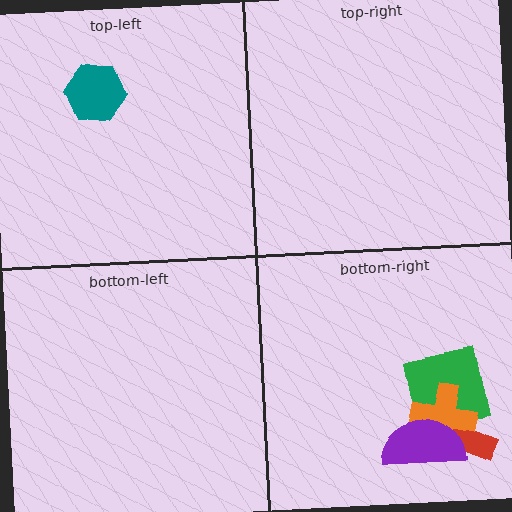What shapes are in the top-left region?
The teal hexagon.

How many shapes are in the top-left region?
1.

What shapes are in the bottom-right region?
The green square, the red arrow, the orange cross, the purple semicircle.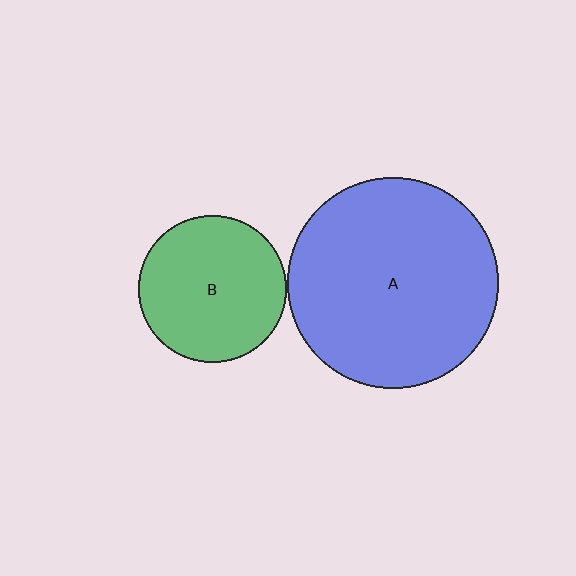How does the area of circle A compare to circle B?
Approximately 2.1 times.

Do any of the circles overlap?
No, none of the circles overlap.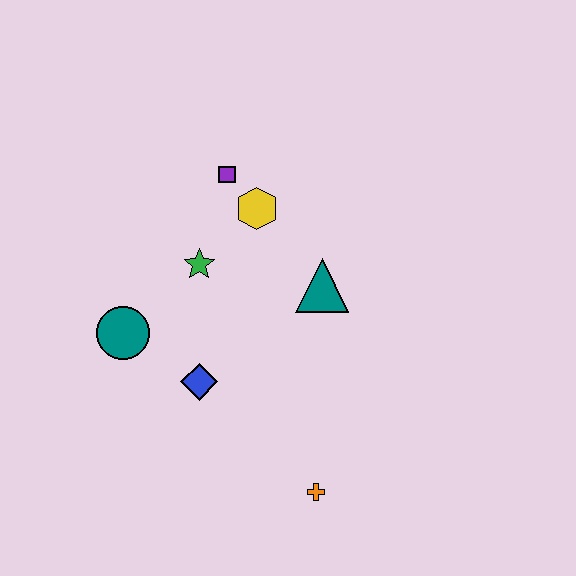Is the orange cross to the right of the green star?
Yes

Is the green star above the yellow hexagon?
No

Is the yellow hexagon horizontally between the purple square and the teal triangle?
Yes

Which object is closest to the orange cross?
The blue diamond is closest to the orange cross.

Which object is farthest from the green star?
The orange cross is farthest from the green star.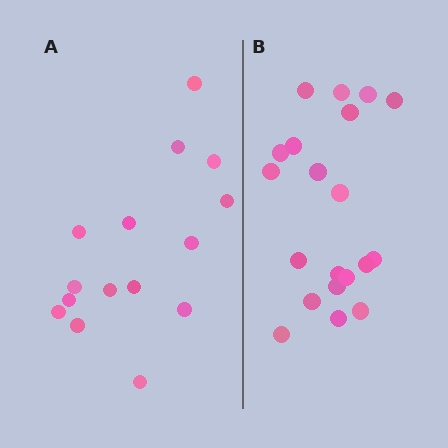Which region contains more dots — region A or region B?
Region B (the right region) has more dots.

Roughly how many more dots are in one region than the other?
Region B has about 5 more dots than region A.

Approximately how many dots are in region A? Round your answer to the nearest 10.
About 20 dots. (The exact count is 15, which rounds to 20.)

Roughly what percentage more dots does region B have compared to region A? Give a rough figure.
About 35% more.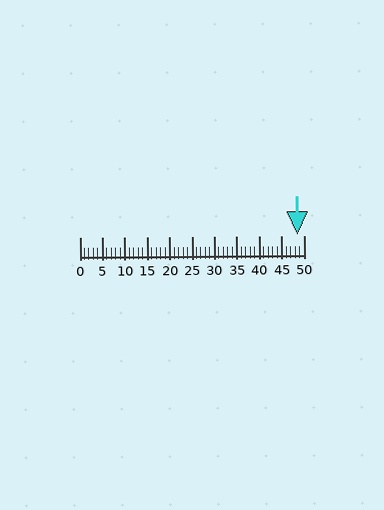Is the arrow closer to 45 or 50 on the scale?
The arrow is closer to 50.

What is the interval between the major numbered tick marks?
The major tick marks are spaced 5 units apart.